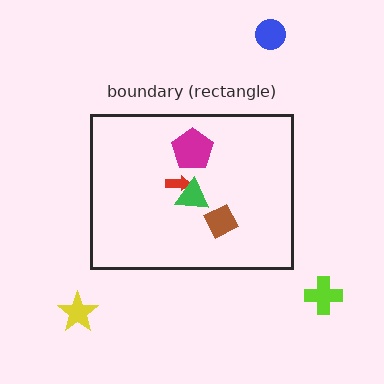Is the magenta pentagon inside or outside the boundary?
Inside.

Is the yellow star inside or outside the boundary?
Outside.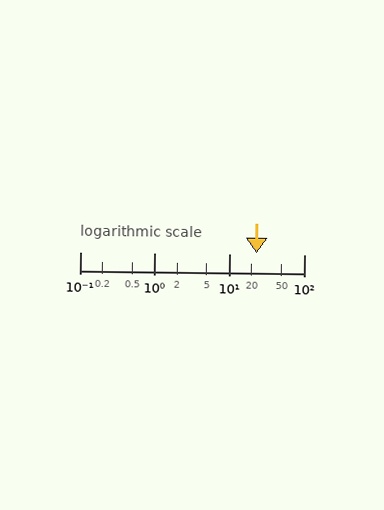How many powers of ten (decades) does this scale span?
The scale spans 3 decades, from 0.1 to 100.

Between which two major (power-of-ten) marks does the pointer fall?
The pointer is between 10 and 100.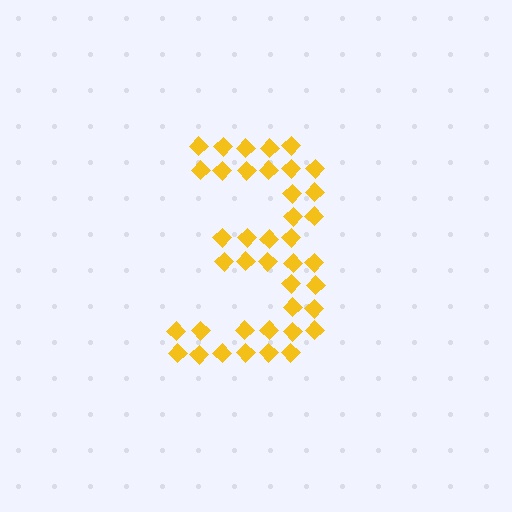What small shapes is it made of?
It is made of small diamonds.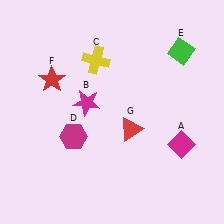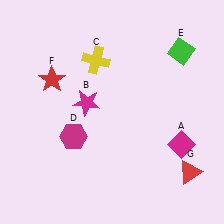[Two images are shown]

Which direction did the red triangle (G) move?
The red triangle (G) moved right.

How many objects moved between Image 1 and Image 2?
1 object moved between the two images.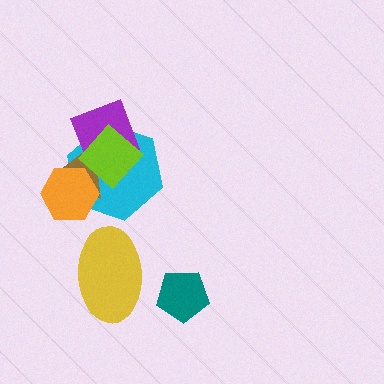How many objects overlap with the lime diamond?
4 objects overlap with the lime diamond.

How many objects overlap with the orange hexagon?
3 objects overlap with the orange hexagon.